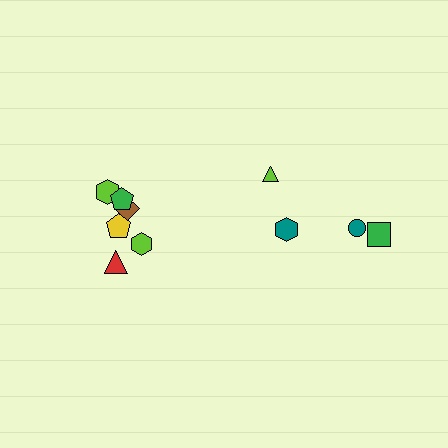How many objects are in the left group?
There are 6 objects.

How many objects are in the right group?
There are 4 objects.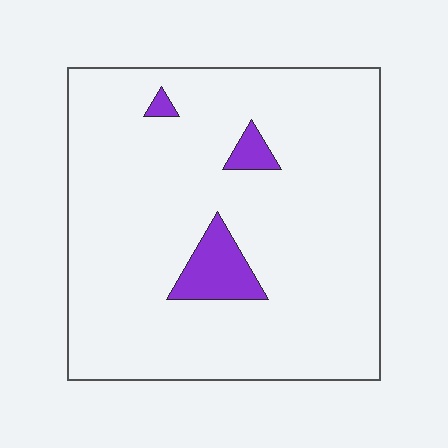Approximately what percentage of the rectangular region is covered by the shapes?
Approximately 5%.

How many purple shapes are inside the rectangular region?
3.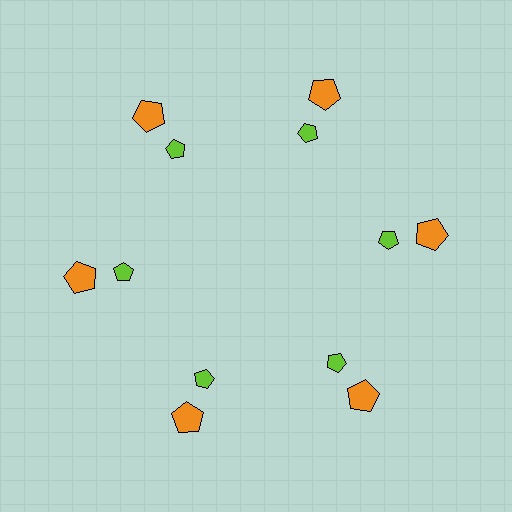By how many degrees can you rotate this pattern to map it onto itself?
The pattern maps onto itself every 60 degrees of rotation.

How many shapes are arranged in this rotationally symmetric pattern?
There are 12 shapes, arranged in 6 groups of 2.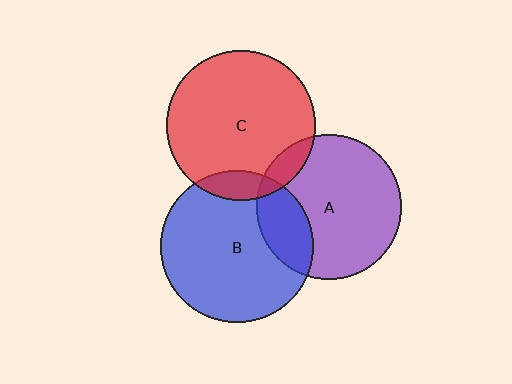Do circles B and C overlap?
Yes.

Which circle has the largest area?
Circle B (blue).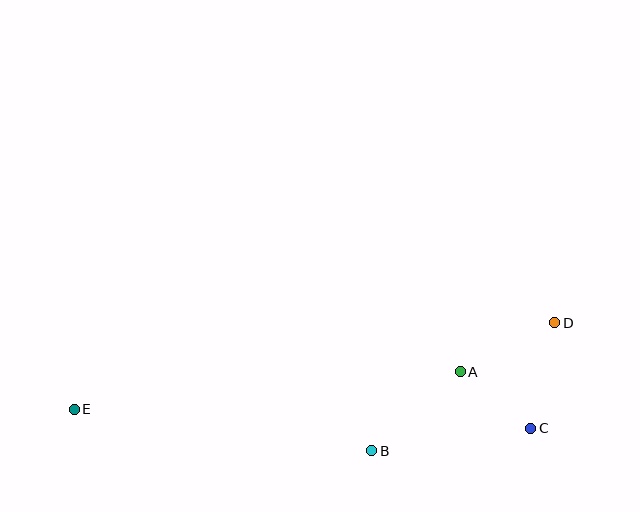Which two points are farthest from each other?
Points D and E are farthest from each other.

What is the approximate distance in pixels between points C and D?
The distance between C and D is approximately 109 pixels.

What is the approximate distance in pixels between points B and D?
The distance between B and D is approximately 224 pixels.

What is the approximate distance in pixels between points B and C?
The distance between B and C is approximately 161 pixels.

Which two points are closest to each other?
Points A and C are closest to each other.